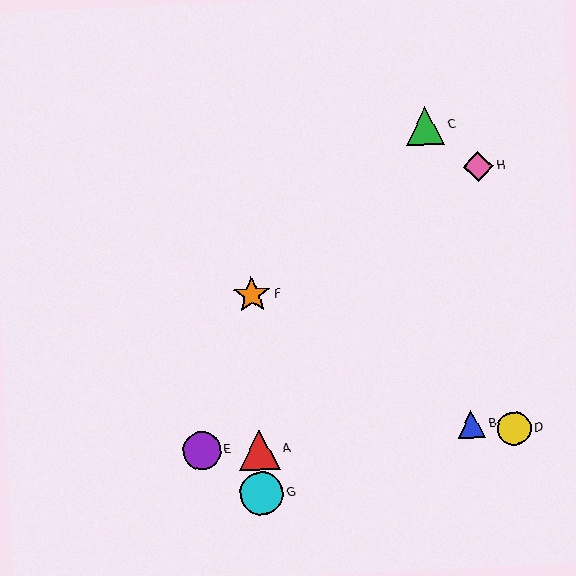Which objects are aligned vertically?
Objects A, F, G are aligned vertically.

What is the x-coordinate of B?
Object B is at x≈472.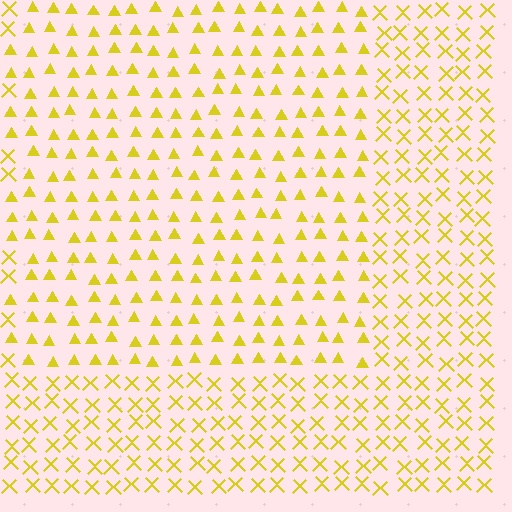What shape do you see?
I see a rectangle.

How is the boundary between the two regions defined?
The boundary is defined by a change in element shape: triangles inside vs. X marks outside. All elements share the same color and spacing.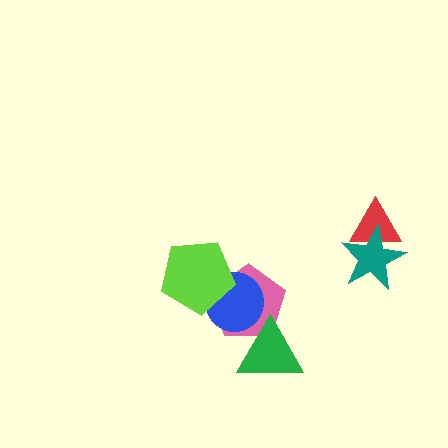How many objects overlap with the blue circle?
2 objects overlap with the blue circle.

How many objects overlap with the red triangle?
1 object overlaps with the red triangle.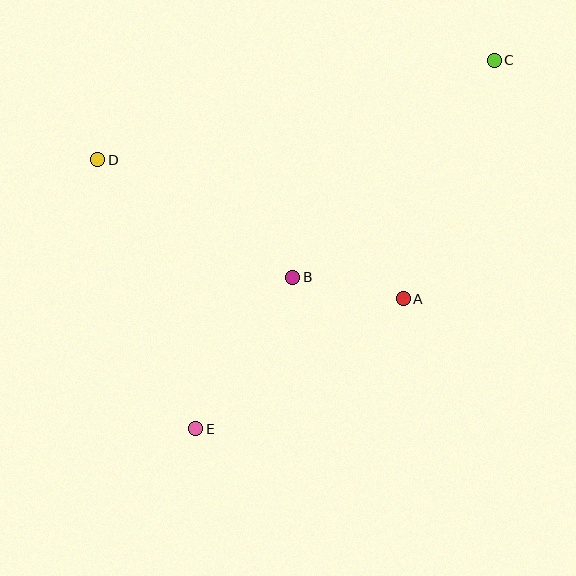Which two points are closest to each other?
Points A and B are closest to each other.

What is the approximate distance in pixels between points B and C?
The distance between B and C is approximately 296 pixels.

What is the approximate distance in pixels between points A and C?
The distance between A and C is approximately 256 pixels.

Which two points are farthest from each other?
Points C and E are farthest from each other.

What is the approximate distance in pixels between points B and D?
The distance between B and D is approximately 228 pixels.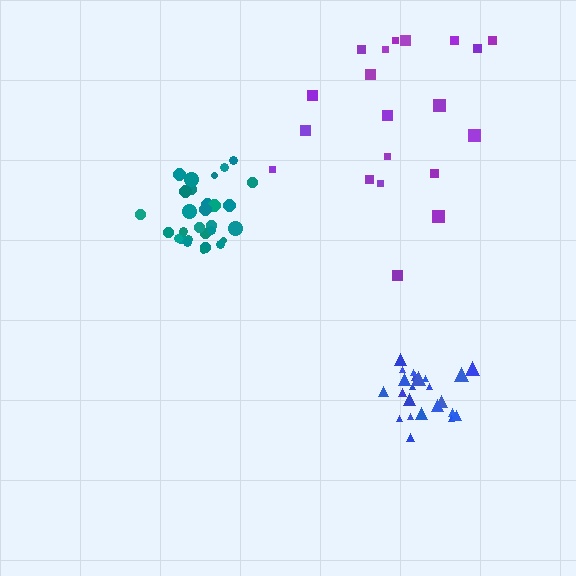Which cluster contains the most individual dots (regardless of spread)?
Teal (29).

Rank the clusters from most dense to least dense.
teal, blue, purple.